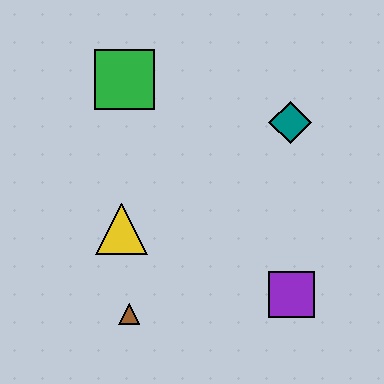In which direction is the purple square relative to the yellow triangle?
The purple square is to the right of the yellow triangle.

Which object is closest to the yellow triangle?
The brown triangle is closest to the yellow triangle.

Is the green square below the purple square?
No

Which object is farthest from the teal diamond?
The brown triangle is farthest from the teal diamond.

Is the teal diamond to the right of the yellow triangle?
Yes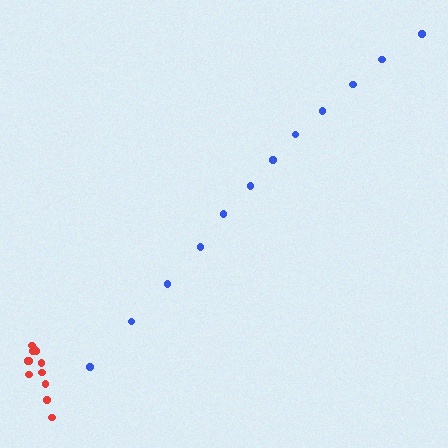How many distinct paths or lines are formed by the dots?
There are 2 distinct paths.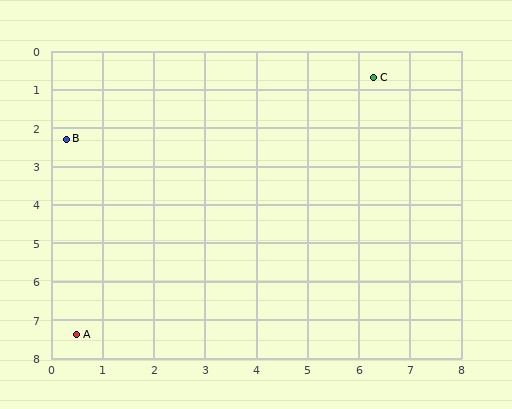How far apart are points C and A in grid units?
Points C and A are about 8.9 grid units apart.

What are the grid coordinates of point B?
Point B is at approximately (0.3, 2.3).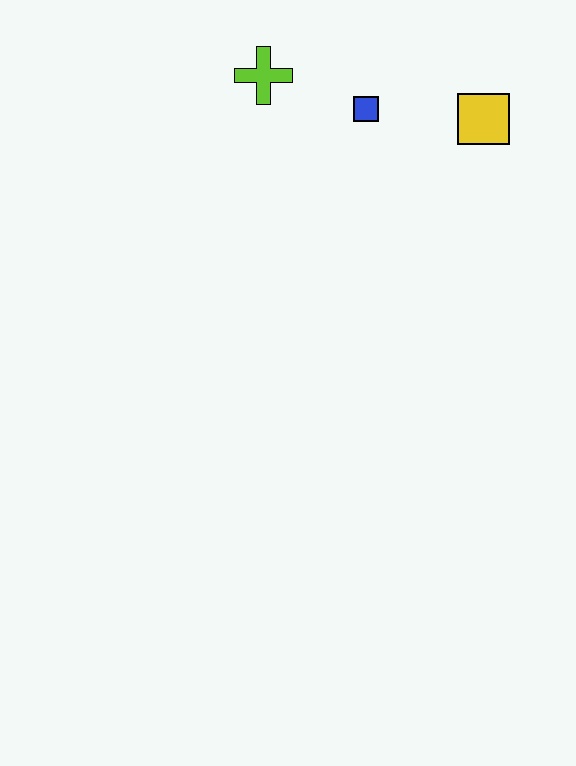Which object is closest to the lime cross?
The blue square is closest to the lime cross.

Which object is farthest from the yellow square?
The lime cross is farthest from the yellow square.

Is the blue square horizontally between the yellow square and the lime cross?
Yes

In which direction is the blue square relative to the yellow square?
The blue square is to the left of the yellow square.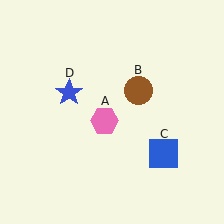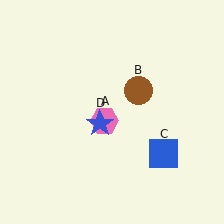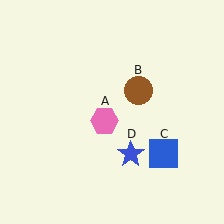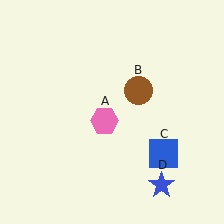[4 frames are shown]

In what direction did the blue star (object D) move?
The blue star (object D) moved down and to the right.